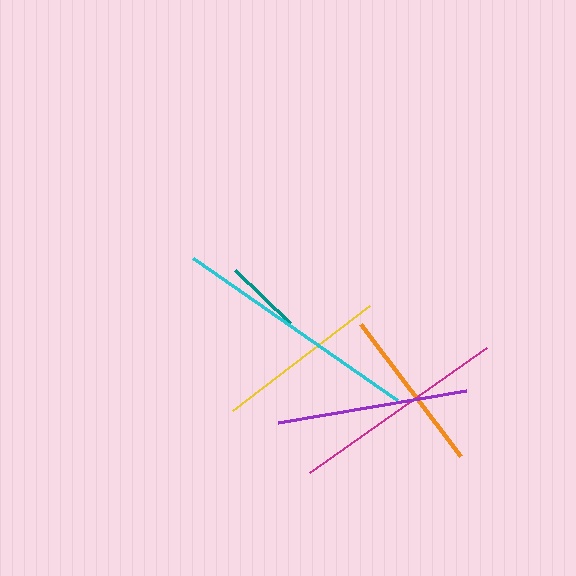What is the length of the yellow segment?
The yellow segment is approximately 172 pixels long.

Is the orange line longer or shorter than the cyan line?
The cyan line is longer than the orange line.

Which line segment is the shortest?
The teal line is the shortest at approximately 77 pixels.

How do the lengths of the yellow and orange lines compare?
The yellow and orange lines are approximately the same length.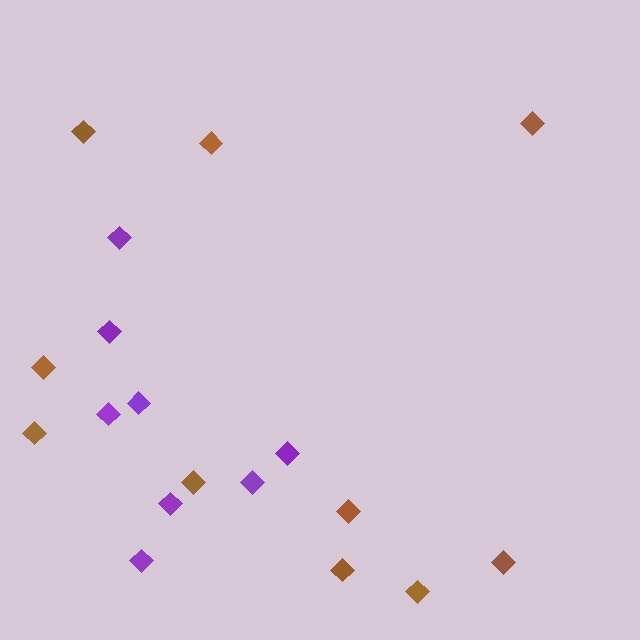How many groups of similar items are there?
There are 2 groups: one group of brown diamonds (10) and one group of purple diamonds (8).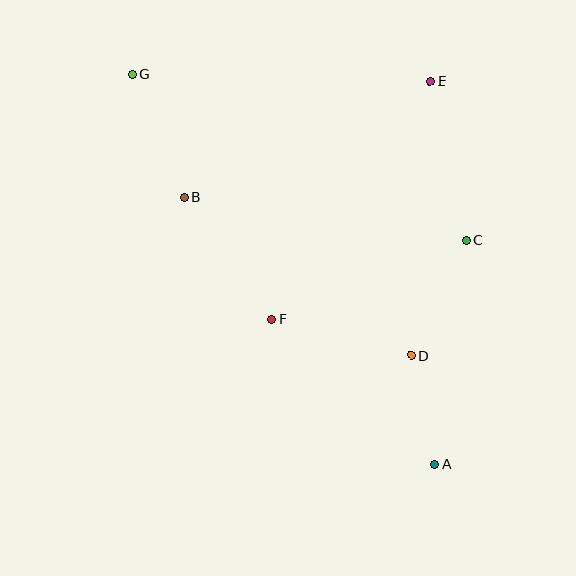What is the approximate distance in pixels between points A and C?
The distance between A and C is approximately 226 pixels.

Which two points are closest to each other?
Points A and D are closest to each other.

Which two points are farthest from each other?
Points A and G are farthest from each other.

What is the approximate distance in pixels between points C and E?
The distance between C and E is approximately 163 pixels.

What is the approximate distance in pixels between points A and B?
The distance between A and B is approximately 366 pixels.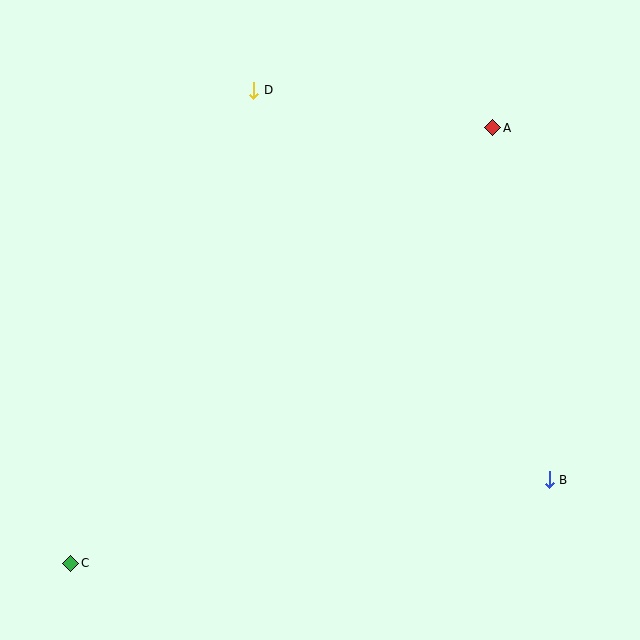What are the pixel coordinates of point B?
Point B is at (549, 480).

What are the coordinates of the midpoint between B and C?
The midpoint between B and C is at (310, 522).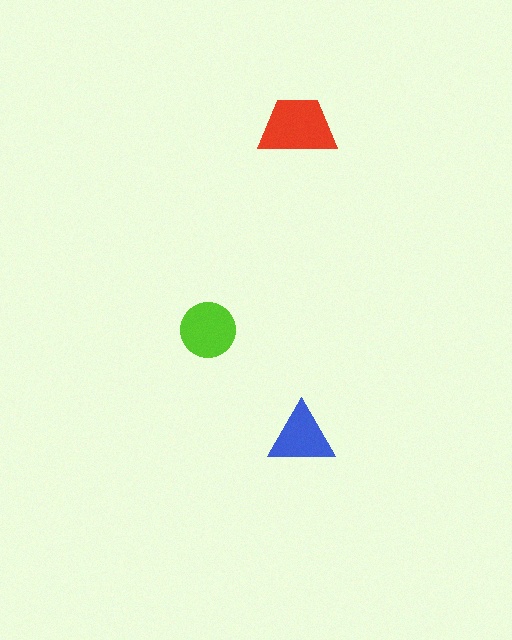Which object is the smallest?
The blue triangle.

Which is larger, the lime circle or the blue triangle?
The lime circle.